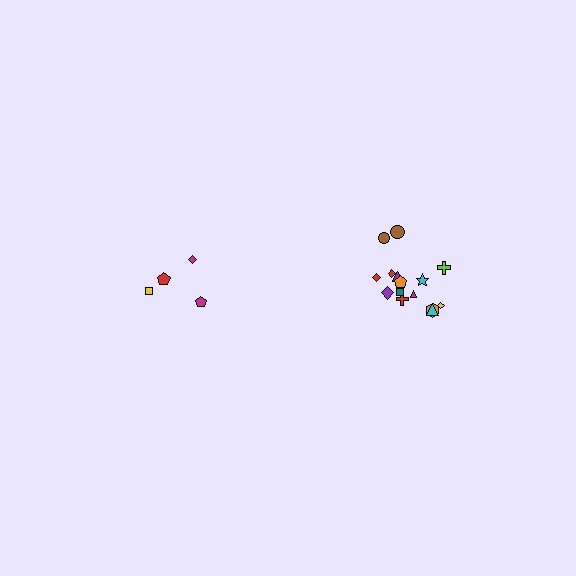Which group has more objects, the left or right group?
The right group.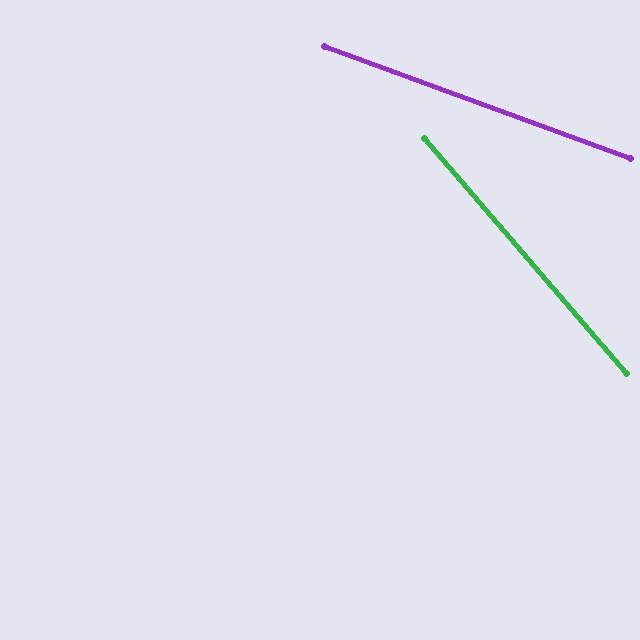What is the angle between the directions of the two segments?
Approximately 29 degrees.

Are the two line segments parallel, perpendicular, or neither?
Neither parallel nor perpendicular — they differ by about 29°.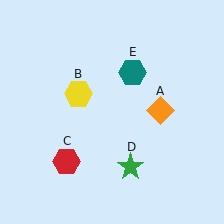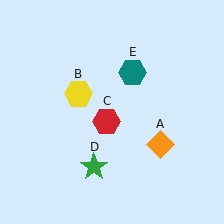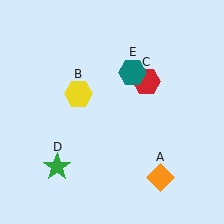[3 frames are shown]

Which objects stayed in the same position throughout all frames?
Yellow hexagon (object B) and teal hexagon (object E) remained stationary.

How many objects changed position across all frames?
3 objects changed position: orange diamond (object A), red hexagon (object C), green star (object D).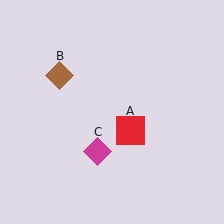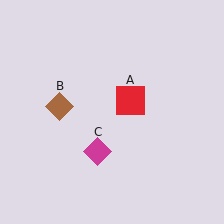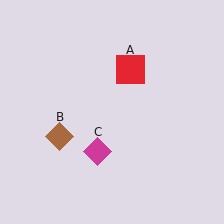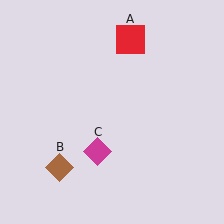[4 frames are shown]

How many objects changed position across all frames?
2 objects changed position: red square (object A), brown diamond (object B).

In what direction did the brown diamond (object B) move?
The brown diamond (object B) moved down.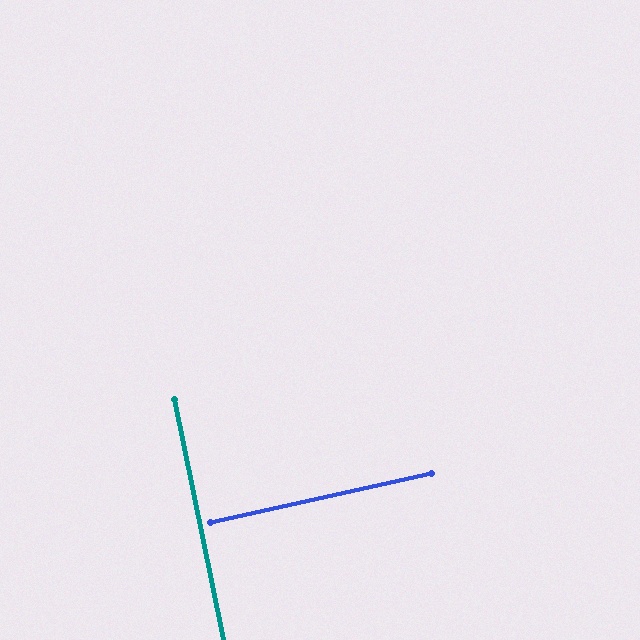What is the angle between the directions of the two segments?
Approximately 89 degrees.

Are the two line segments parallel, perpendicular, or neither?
Perpendicular — they meet at approximately 89°.